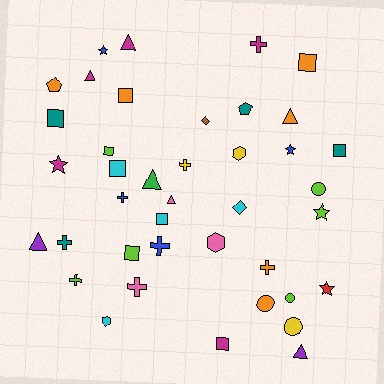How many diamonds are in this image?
There are 2 diamonds.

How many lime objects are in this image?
There are 6 lime objects.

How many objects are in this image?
There are 40 objects.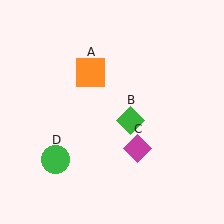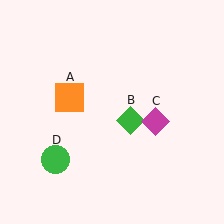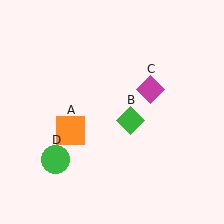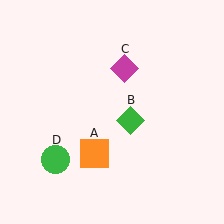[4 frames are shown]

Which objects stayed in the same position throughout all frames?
Green diamond (object B) and green circle (object D) remained stationary.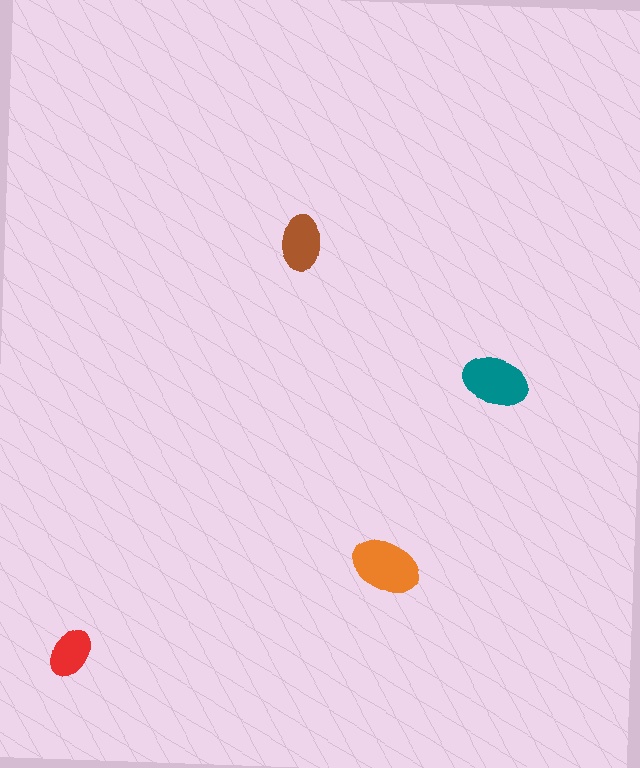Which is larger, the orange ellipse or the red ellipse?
The orange one.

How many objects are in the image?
There are 4 objects in the image.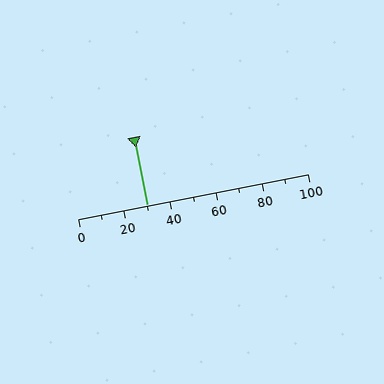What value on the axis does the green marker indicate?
The marker indicates approximately 30.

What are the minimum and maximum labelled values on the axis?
The axis runs from 0 to 100.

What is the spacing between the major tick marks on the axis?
The major ticks are spaced 20 apart.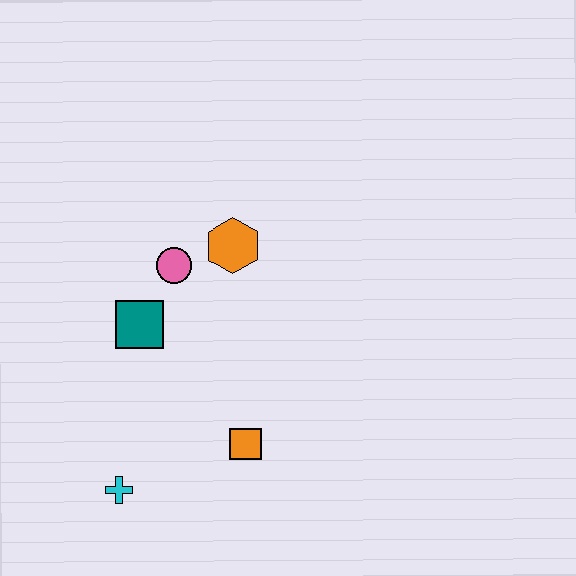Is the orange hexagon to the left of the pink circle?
No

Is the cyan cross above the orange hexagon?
No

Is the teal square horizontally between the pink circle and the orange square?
No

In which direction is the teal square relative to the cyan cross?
The teal square is above the cyan cross.